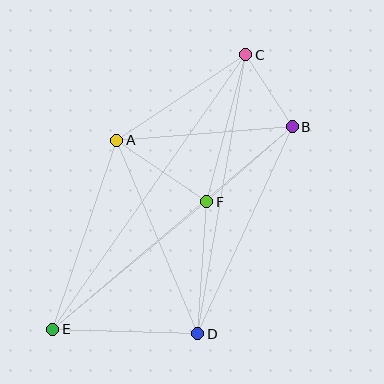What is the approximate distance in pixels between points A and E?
The distance between A and E is approximately 200 pixels.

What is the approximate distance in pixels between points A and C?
The distance between A and C is approximately 155 pixels.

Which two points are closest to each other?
Points B and C are closest to each other.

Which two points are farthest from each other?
Points C and E are farthest from each other.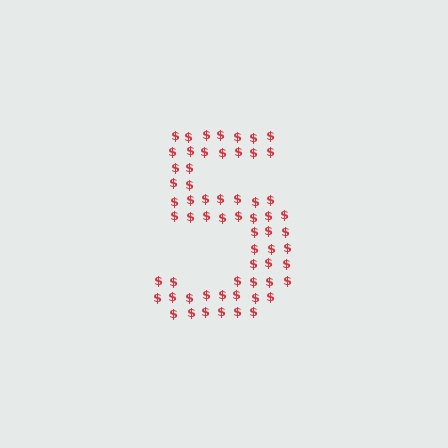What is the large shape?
The large shape is the digit 5.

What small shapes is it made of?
It is made of small dollar signs.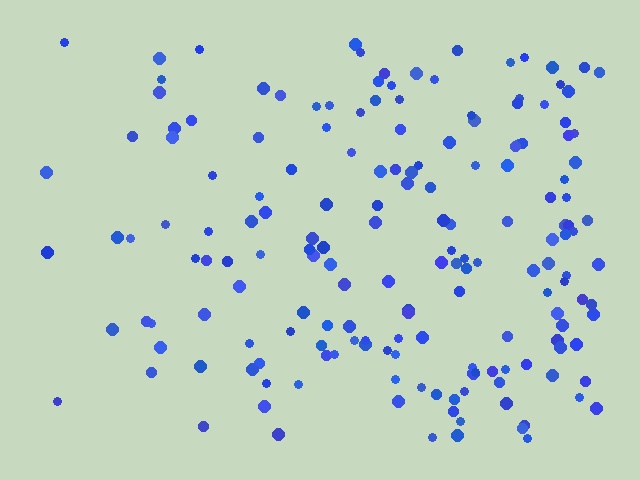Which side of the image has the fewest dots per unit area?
The left.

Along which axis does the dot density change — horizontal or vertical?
Horizontal.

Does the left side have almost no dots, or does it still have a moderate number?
Still a moderate number, just noticeably fewer than the right.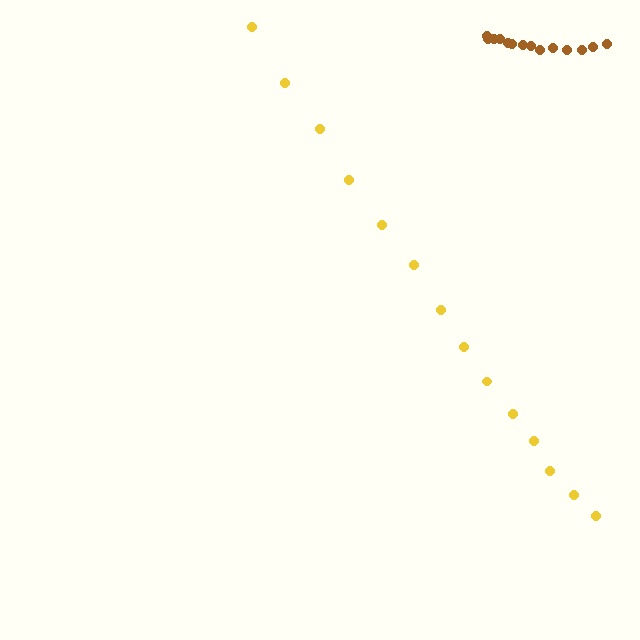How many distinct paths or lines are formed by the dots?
There are 2 distinct paths.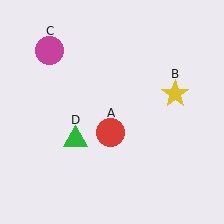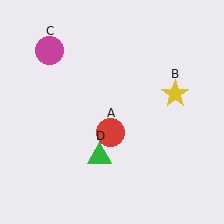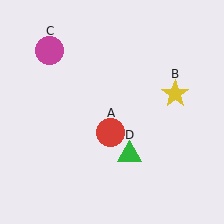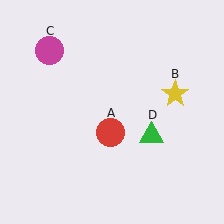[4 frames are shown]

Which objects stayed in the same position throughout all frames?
Red circle (object A) and yellow star (object B) and magenta circle (object C) remained stationary.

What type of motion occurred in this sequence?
The green triangle (object D) rotated counterclockwise around the center of the scene.